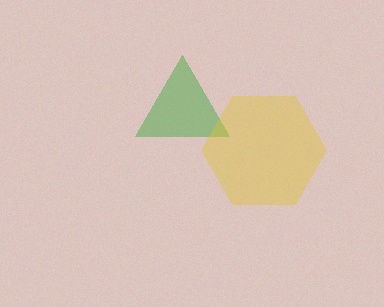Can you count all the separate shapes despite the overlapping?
Yes, there are 2 separate shapes.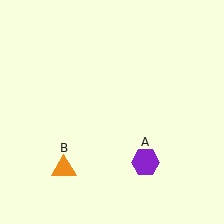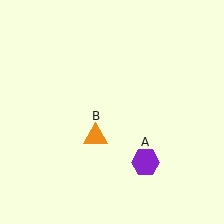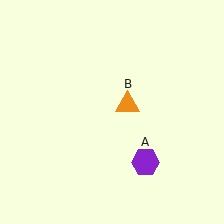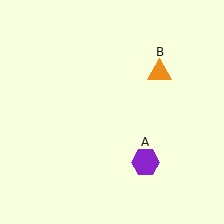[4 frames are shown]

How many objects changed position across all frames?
1 object changed position: orange triangle (object B).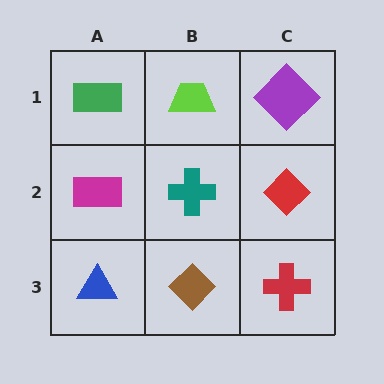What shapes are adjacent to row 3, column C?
A red diamond (row 2, column C), a brown diamond (row 3, column B).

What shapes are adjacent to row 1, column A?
A magenta rectangle (row 2, column A), a lime trapezoid (row 1, column B).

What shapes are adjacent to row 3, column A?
A magenta rectangle (row 2, column A), a brown diamond (row 3, column B).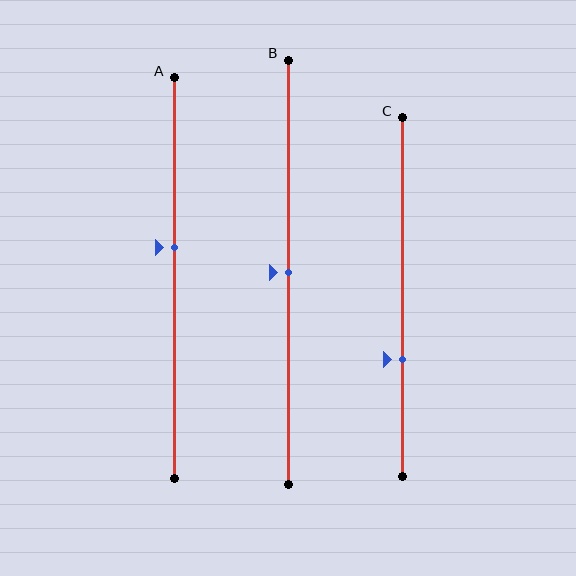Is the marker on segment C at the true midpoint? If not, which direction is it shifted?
No, the marker on segment C is shifted downward by about 17% of the segment length.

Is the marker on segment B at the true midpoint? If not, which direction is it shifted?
Yes, the marker on segment B is at the true midpoint.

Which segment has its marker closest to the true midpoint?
Segment B has its marker closest to the true midpoint.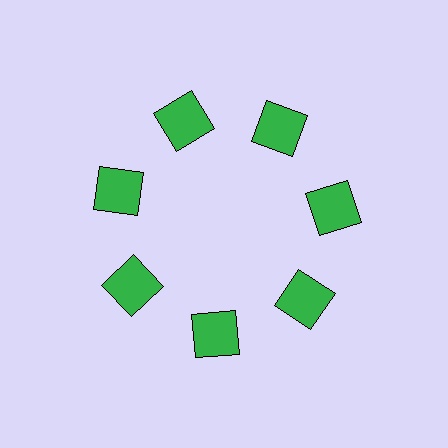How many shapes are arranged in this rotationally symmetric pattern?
There are 7 shapes, arranged in 7 groups of 1.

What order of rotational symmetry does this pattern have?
This pattern has 7-fold rotational symmetry.